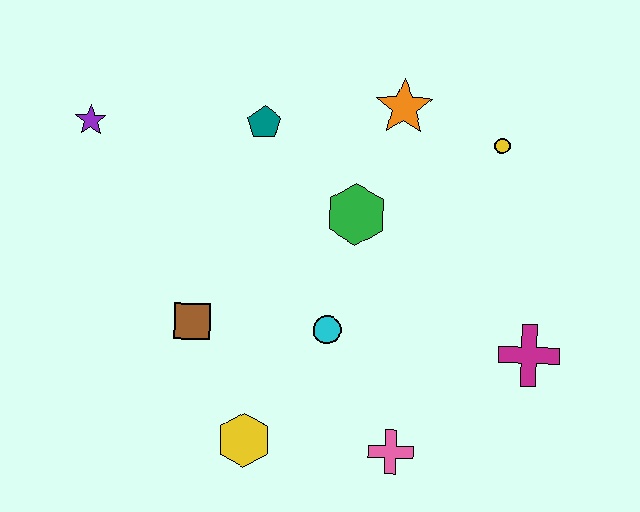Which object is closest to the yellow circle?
The orange star is closest to the yellow circle.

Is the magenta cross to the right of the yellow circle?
Yes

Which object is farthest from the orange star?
The yellow hexagon is farthest from the orange star.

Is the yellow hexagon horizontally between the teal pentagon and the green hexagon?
No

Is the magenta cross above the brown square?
No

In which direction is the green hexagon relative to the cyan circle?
The green hexagon is above the cyan circle.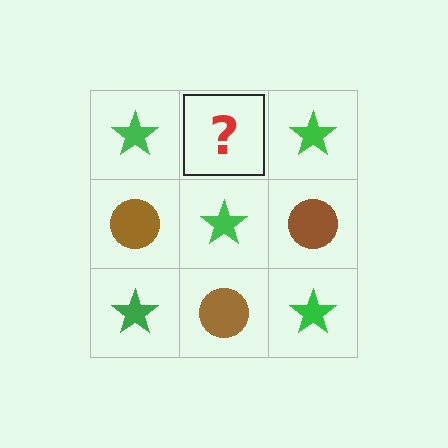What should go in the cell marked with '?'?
The missing cell should contain a brown circle.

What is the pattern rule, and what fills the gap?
The rule is that it alternates green star and brown circle in a checkerboard pattern. The gap should be filled with a brown circle.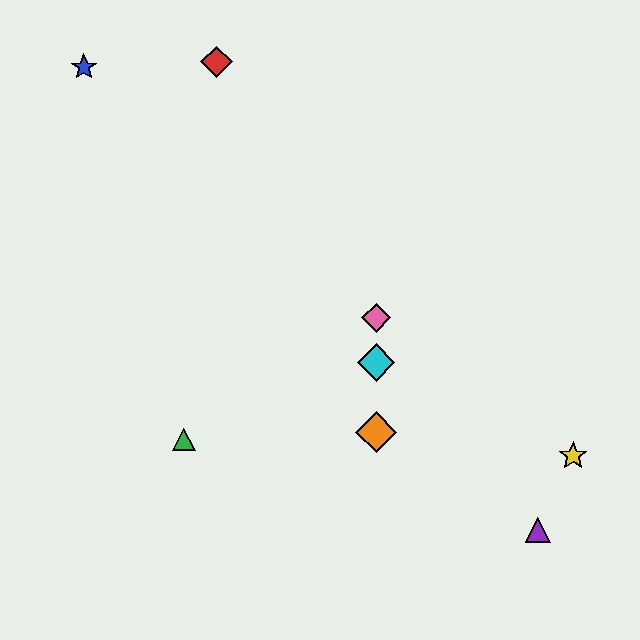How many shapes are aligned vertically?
3 shapes (the orange diamond, the cyan diamond, the pink diamond) are aligned vertically.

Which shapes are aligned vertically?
The orange diamond, the cyan diamond, the pink diamond are aligned vertically.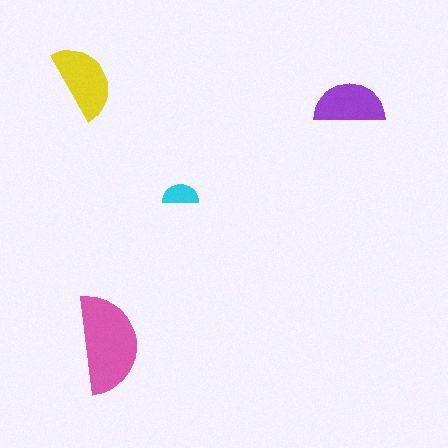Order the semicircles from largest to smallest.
the pink one, the yellow one, the purple one, the cyan one.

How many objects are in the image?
There are 4 objects in the image.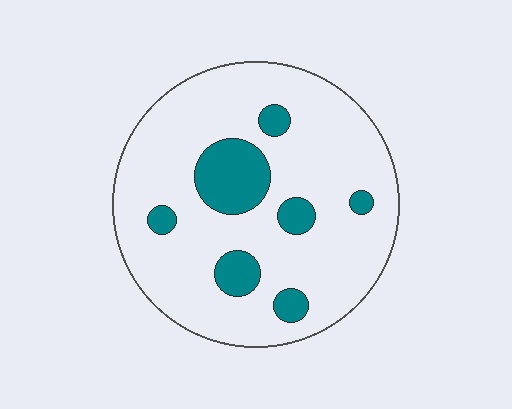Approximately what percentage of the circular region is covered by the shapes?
Approximately 15%.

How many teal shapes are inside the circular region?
7.